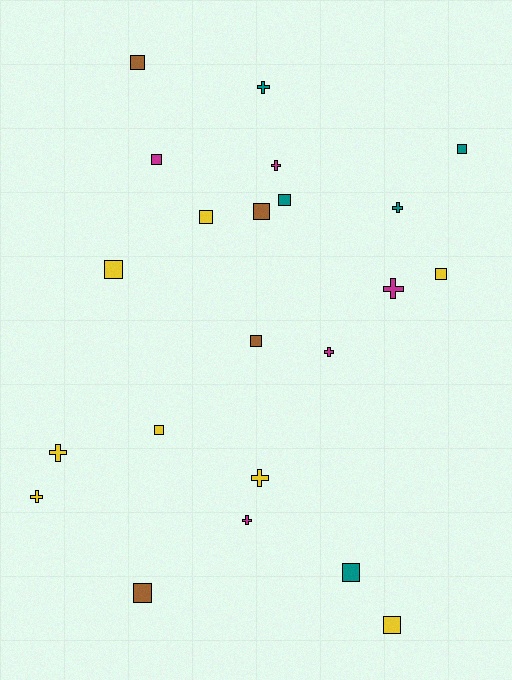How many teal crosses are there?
There are 2 teal crosses.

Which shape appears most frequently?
Square, with 13 objects.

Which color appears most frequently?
Yellow, with 8 objects.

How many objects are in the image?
There are 22 objects.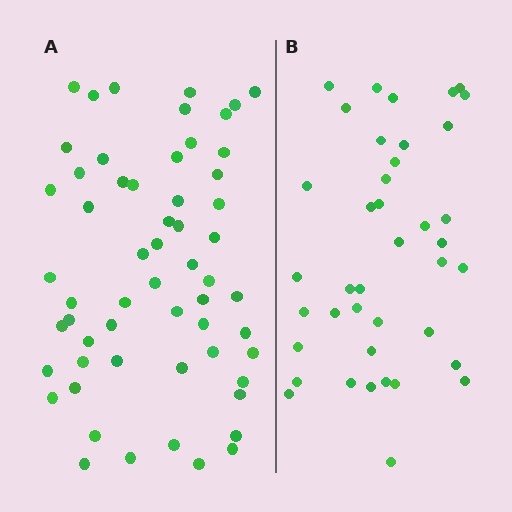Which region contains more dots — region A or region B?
Region A (the left region) has more dots.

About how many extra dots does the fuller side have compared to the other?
Region A has approximately 20 more dots than region B.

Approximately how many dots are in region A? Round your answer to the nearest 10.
About 60 dots. (The exact count is 58, which rounds to 60.)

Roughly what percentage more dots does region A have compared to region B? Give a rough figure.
About 45% more.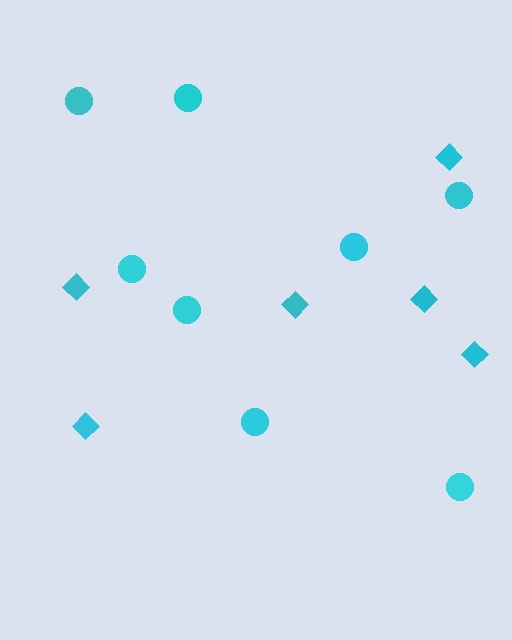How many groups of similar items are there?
There are 2 groups: one group of diamonds (6) and one group of circles (8).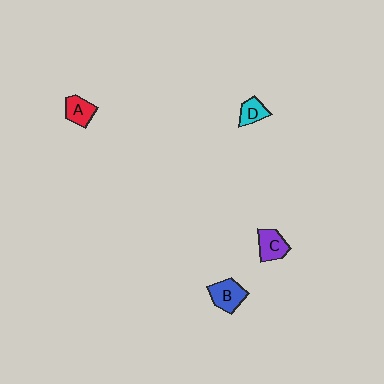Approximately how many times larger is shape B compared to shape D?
Approximately 1.5 times.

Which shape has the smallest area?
Shape D (cyan).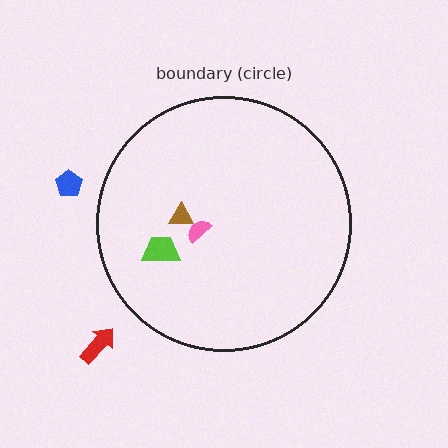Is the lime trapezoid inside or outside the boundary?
Inside.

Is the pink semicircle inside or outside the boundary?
Inside.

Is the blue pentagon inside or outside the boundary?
Outside.